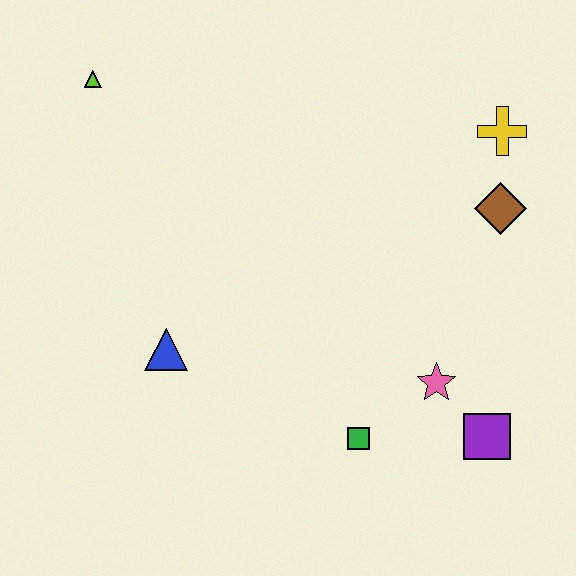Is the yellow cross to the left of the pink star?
No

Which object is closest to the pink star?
The purple square is closest to the pink star.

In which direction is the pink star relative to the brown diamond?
The pink star is below the brown diamond.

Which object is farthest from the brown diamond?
The lime triangle is farthest from the brown diamond.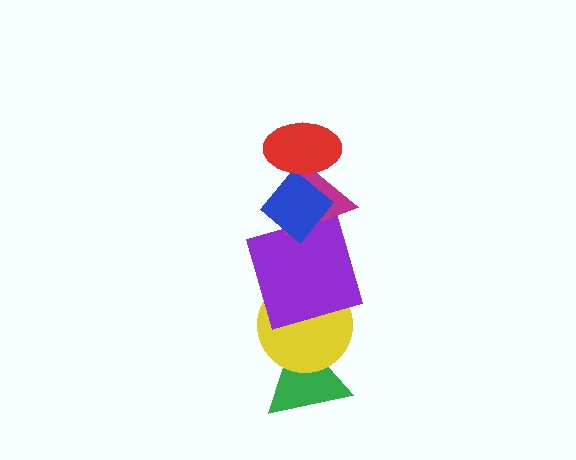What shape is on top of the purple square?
The magenta triangle is on top of the purple square.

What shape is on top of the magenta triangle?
The blue diamond is on top of the magenta triangle.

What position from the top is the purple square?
The purple square is 4th from the top.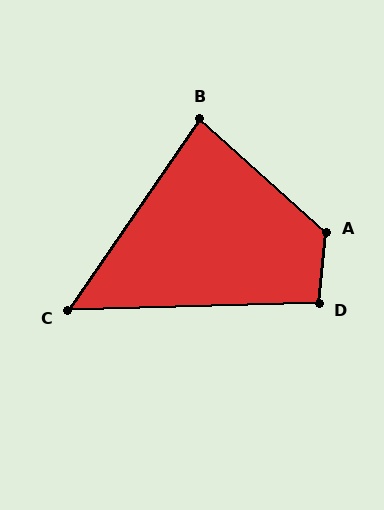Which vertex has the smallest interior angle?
C, at approximately 54 degrees.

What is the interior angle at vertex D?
Approximately 97 degrees (obtuse).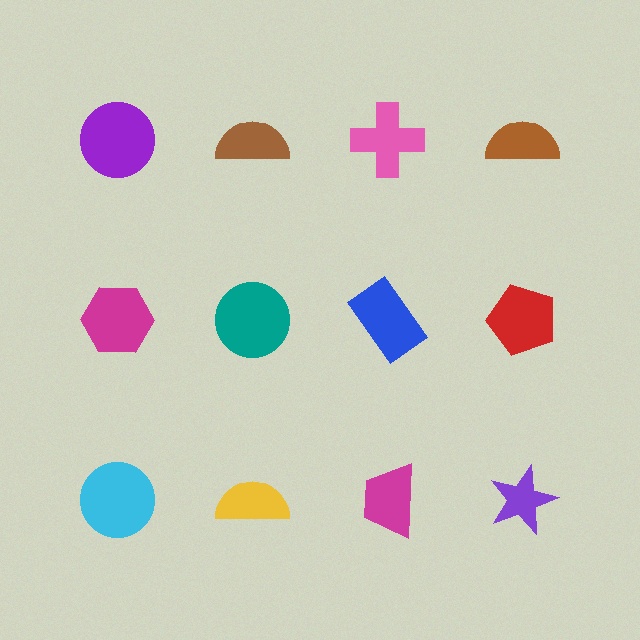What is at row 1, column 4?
A brown semicircle.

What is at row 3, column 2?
A yellow semicircle.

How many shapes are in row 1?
4 shapes.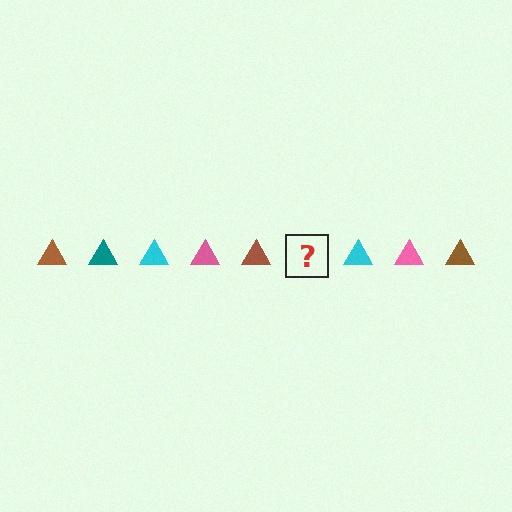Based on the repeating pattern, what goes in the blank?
The blank should be a teal triangle.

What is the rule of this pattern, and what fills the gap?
The rule is that the pattern cycles through brown, teal, cyan, pink triangles. The gap should be filled with a teal triangle.